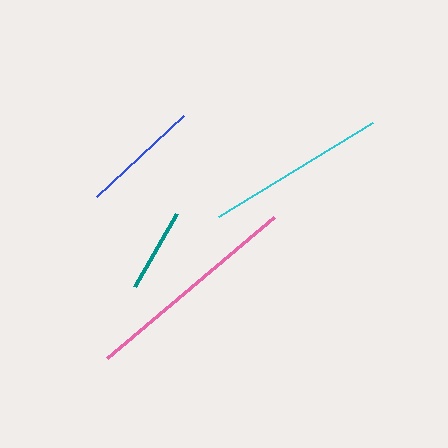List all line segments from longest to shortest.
From longest to shortest: pink, cyan, blue, teal.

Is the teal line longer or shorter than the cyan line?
The cyan line is longer than the teal line.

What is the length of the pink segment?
The pink segment is approximately 218 pixels long.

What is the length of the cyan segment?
The cyan segment is approximately 181 pixels long.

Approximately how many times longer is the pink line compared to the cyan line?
The pink line is approximately 1.2 times the length of the cyan line.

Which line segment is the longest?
The pink line is the longest at approximately 218 pixels.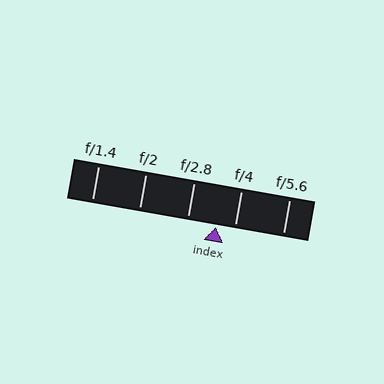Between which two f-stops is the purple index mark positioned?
The index mark is between f/2.8 and f/4.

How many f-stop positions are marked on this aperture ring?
There are 5 f-stop positions marked.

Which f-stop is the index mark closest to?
The index mark is closest to f/4.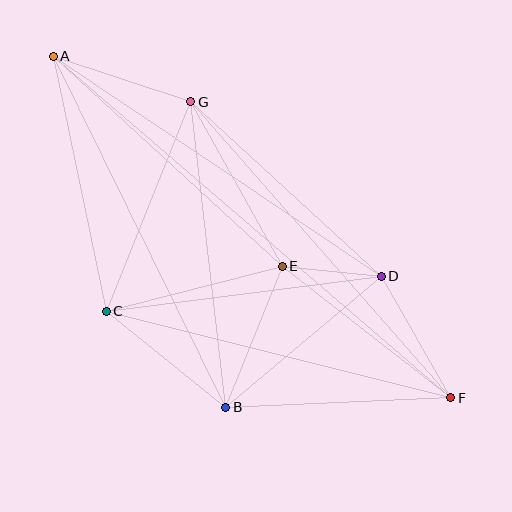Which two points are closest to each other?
Points D and E are closest to each other.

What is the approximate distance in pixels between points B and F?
The distance between B and F is approximately 225 pixels.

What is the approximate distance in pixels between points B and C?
The distance between B and C is approximately 153 pixels.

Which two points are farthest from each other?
Points A and F are farthest from each other.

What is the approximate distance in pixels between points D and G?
The distance between D and G is approximately 258 pixels.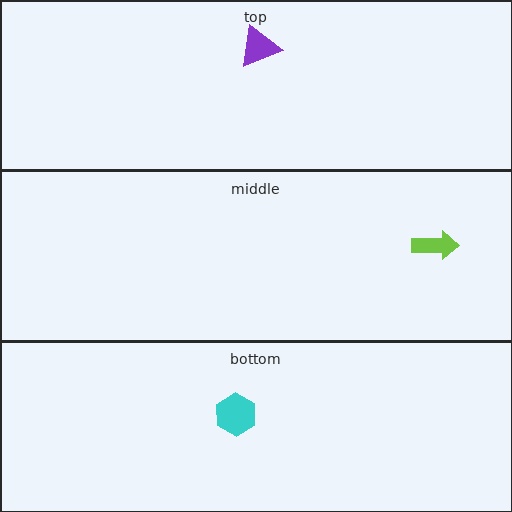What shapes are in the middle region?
The lime arrow.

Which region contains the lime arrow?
The middle region.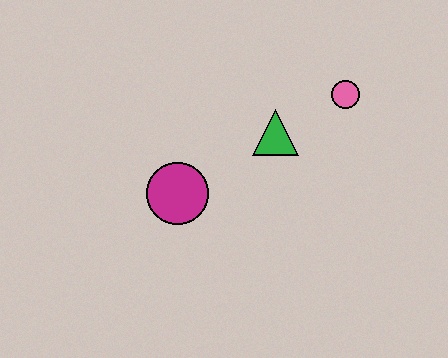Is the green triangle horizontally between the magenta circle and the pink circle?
Yes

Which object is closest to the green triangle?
The pink circle is closest to the green triangle.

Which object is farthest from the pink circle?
The magenta circle is farthest from the pink circle.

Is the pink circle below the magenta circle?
No